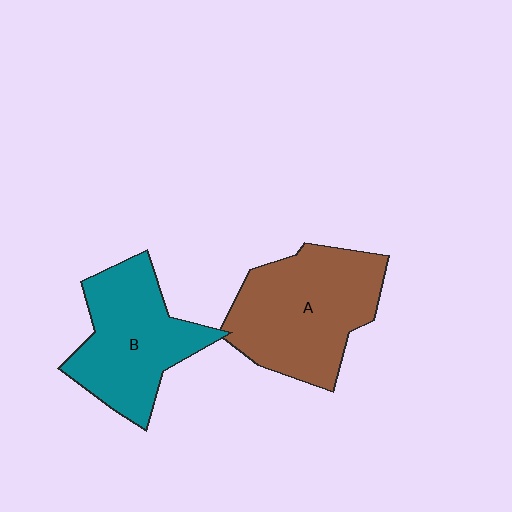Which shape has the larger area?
Shape A (brown).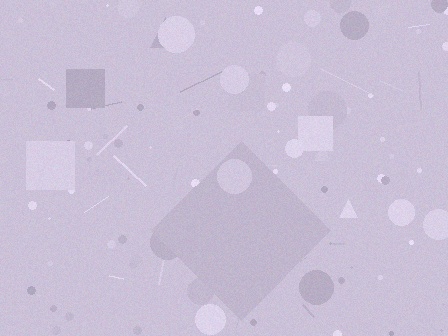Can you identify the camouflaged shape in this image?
The camouflaged shape is a diamond.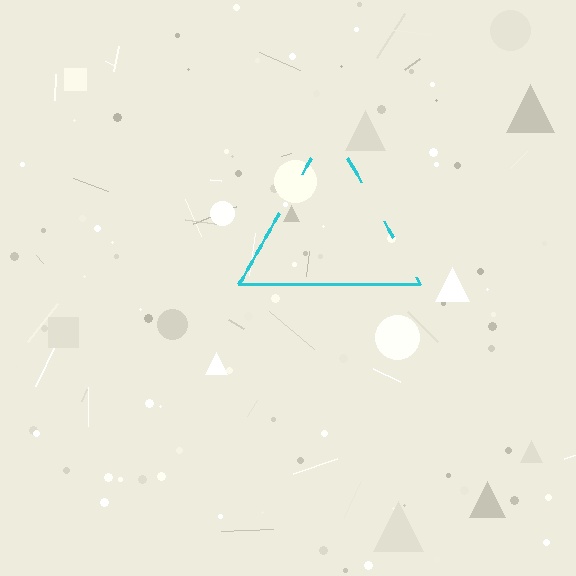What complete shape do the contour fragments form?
The contour fragments form a triangle.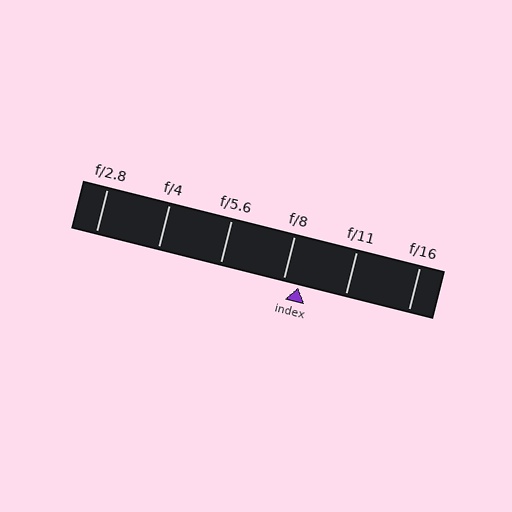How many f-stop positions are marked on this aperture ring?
There are 6 f-stop positions marked.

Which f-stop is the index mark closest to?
The index mark is closest to f/8.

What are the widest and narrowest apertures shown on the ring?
The widest aperture shown is f/2.8 and the narrowest is f/16.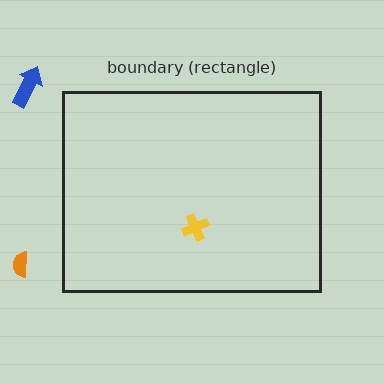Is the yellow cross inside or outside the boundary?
Inside.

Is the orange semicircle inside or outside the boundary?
Outside.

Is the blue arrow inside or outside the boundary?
Outside.